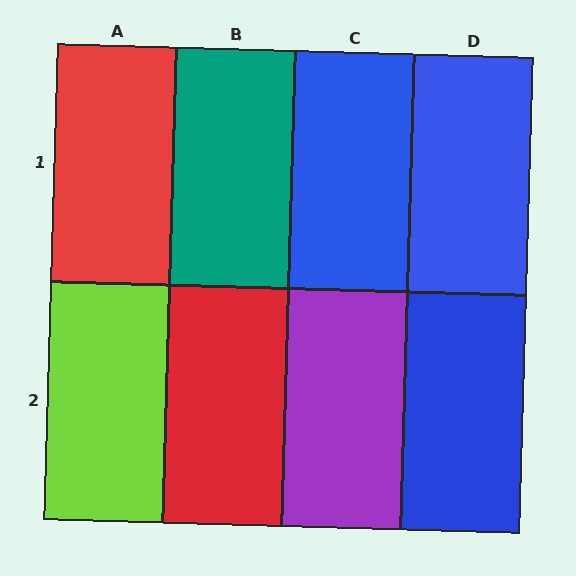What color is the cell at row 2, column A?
Lime.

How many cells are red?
2 cells are red.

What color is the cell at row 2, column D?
Blue.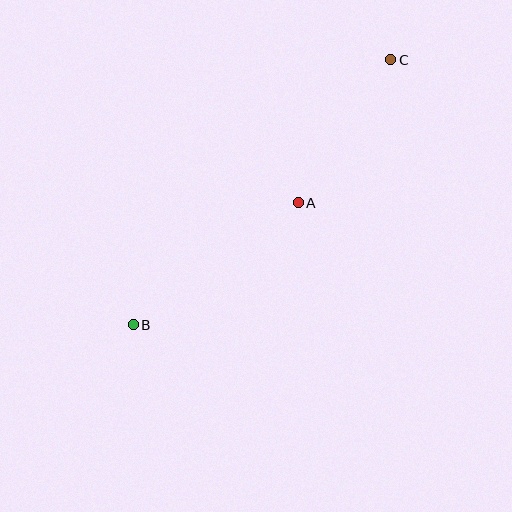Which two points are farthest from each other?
Points B and C are farthest from each other.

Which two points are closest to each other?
Points A and C are closest to each other.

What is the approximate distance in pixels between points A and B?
The distance between A and B is approximately 205 pixels.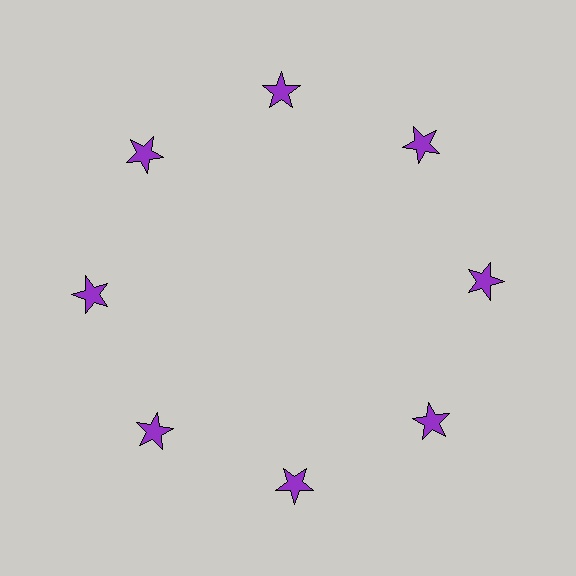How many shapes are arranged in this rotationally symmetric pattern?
There are 8 shapes, arranged in 8 groups of 1.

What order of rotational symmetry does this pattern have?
This pattern has 8-fold rotational symmetry.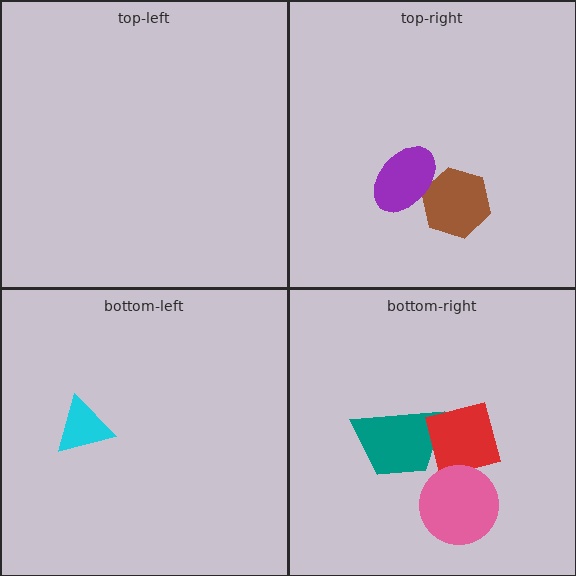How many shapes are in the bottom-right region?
3.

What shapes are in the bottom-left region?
The cyan triangle.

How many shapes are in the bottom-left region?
1.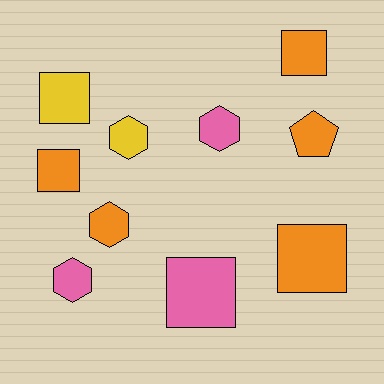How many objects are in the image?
There are 10 objects.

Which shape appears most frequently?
Square, with 5 objects.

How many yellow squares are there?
There is 1 yellow square.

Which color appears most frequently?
Orange, with 5 objects.